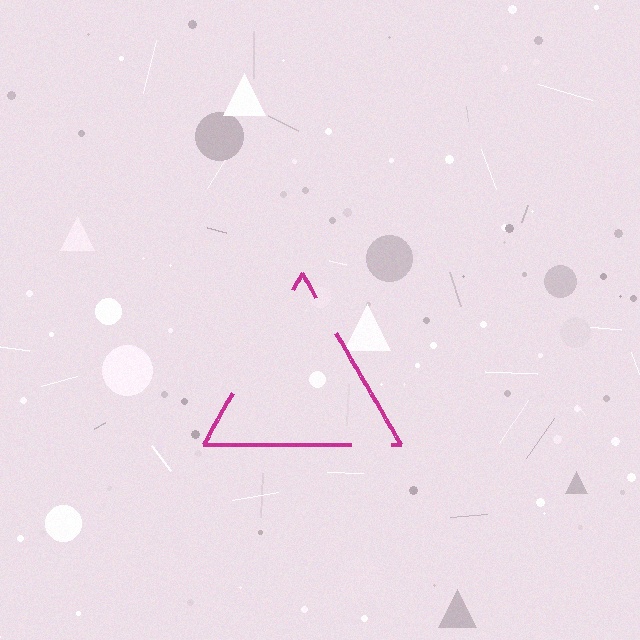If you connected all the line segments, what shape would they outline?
They would outline a triangle.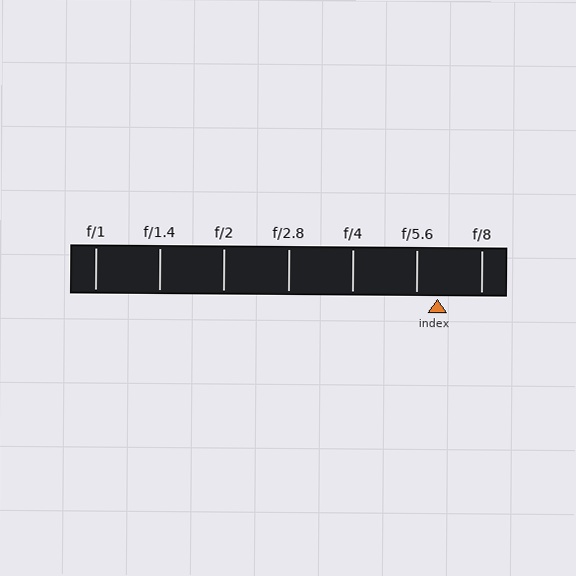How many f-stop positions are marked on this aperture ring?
There are 7 f-stop positions marked.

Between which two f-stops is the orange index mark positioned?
The index mark is between f/5.6 and f/8.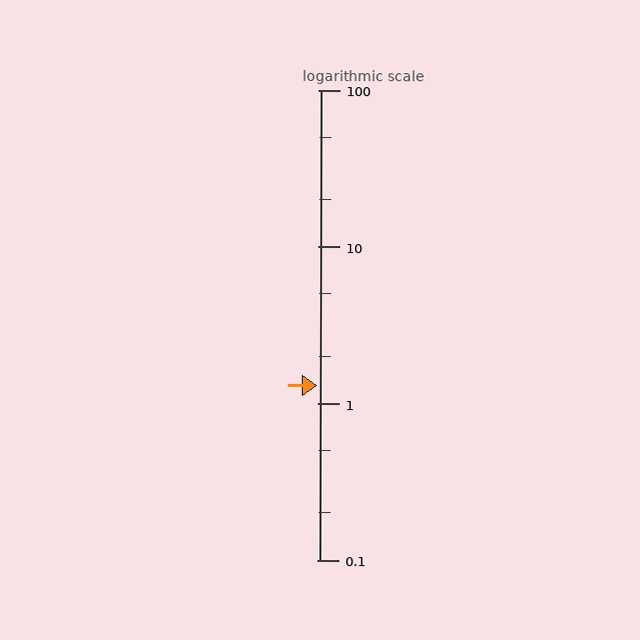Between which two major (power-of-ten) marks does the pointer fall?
The pointer is between 1 and 10.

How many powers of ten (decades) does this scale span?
The scale spans 3 decades, from 0.1 to 100.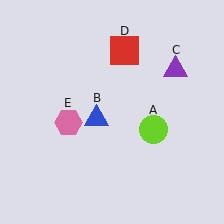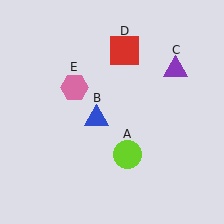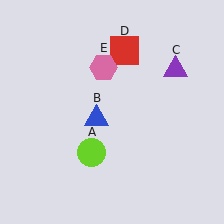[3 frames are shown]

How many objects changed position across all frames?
2 objects changed position: lime circle (object A), pink hexagon (object E).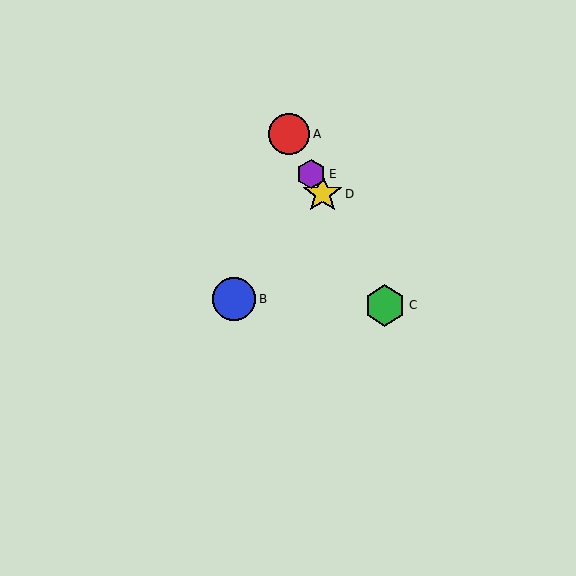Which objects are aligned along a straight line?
Objects A, C, D, E are aligned along a straight line.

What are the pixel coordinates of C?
Object C is at (385, 305).